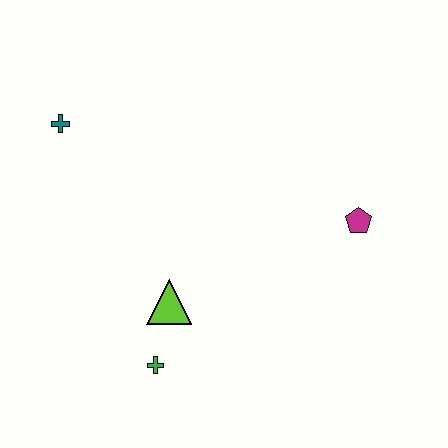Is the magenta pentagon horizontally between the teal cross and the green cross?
No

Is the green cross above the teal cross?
No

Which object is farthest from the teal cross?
The magenta pentagon is farthest from the teal cross.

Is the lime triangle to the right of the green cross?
Yes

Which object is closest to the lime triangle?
The green cross is closest to the lime triangle.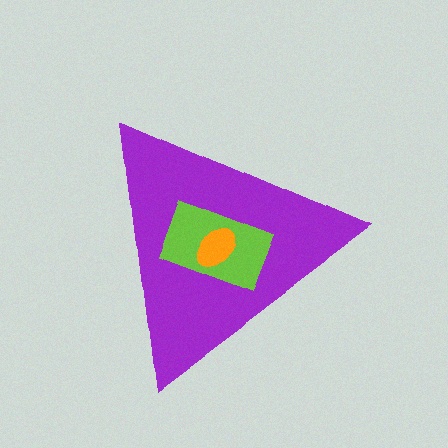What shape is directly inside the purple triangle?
The lime rectangle.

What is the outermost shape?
The purple triangle.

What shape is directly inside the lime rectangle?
The orange ellipse.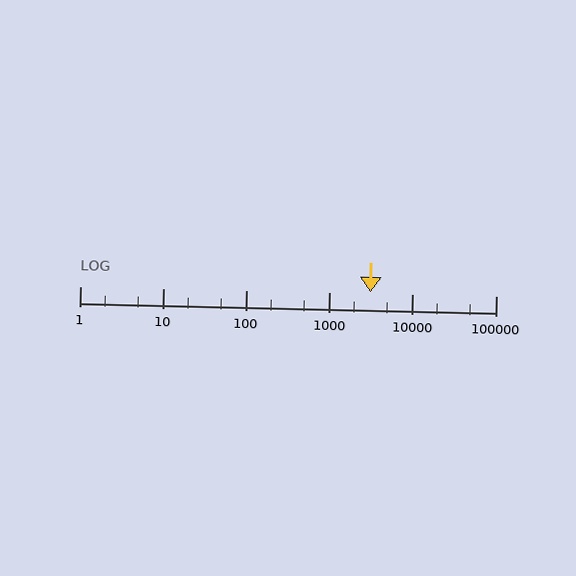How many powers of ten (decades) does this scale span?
The scale spans 5 decades, from 1 to 100000.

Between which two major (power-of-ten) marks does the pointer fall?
The pointer is between 1000 and 10000.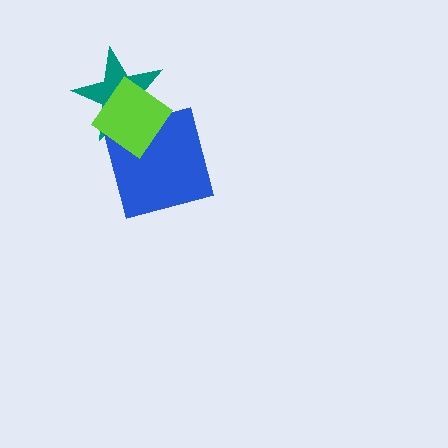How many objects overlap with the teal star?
2 objects overlap with the teal star.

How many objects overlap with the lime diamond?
2 objects overlap with the lime diamond.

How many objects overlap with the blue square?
2 objects overlap with the blue square.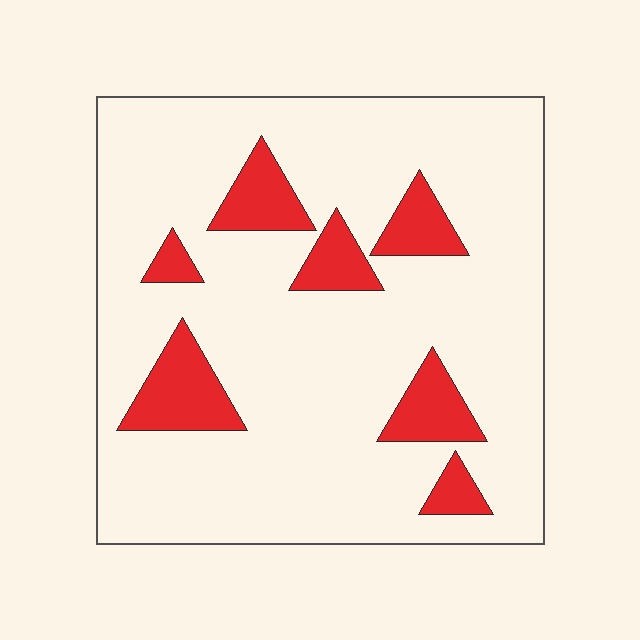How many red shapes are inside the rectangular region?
7.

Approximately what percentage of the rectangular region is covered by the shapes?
Approximately 15%.